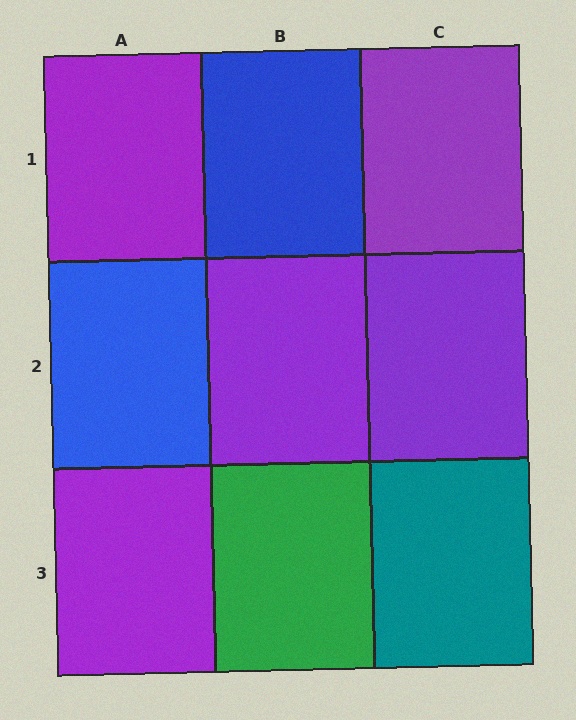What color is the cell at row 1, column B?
Blue.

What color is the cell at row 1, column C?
Purple.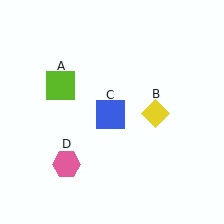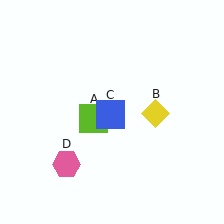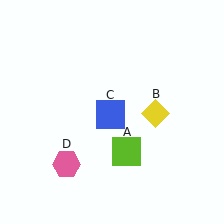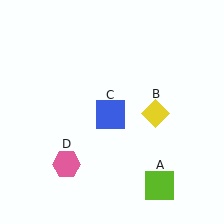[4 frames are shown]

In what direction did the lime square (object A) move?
The lime square (object A) moved down and to the right.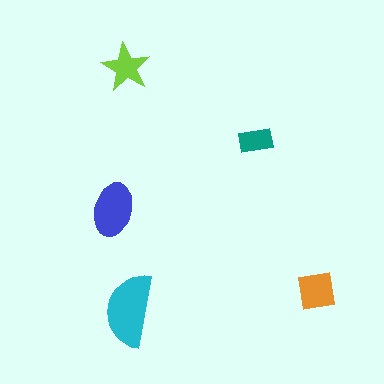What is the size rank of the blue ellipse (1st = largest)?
2nd.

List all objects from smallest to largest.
The teal rectangle, the lime star, the orange square, the blue ellipse, the cyan semicircle.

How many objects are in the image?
There are 5 objects in the image.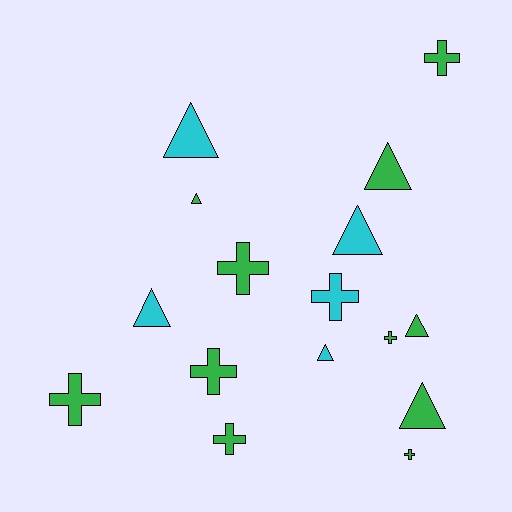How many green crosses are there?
There are 7 green crosses.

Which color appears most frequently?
Green, with 11 objects.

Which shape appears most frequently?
Cross, with 8 objects.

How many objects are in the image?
There are 16 objects.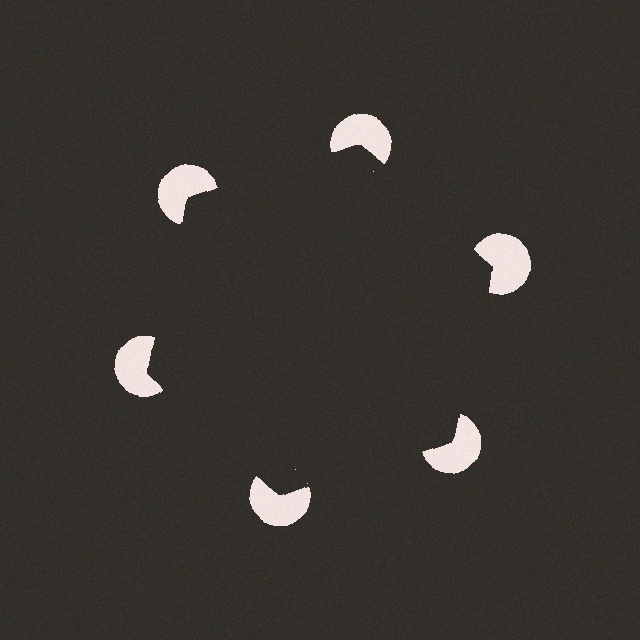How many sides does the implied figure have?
6 sides.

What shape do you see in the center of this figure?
An illusory hexagon — its edges are inferred from the aligned wedge cuts in the pac-man discs, not physically drawn.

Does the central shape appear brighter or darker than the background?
It typically appears slightly darker than the background, even though no actual brightness change is drawn.